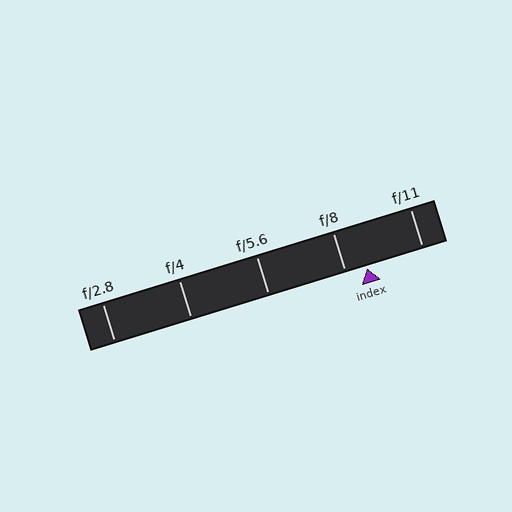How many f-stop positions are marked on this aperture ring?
There are 5 f-stop positions marked.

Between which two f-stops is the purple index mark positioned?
The index mark is between f/8 and f/11.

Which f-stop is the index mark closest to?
The index mark is closest to f/8.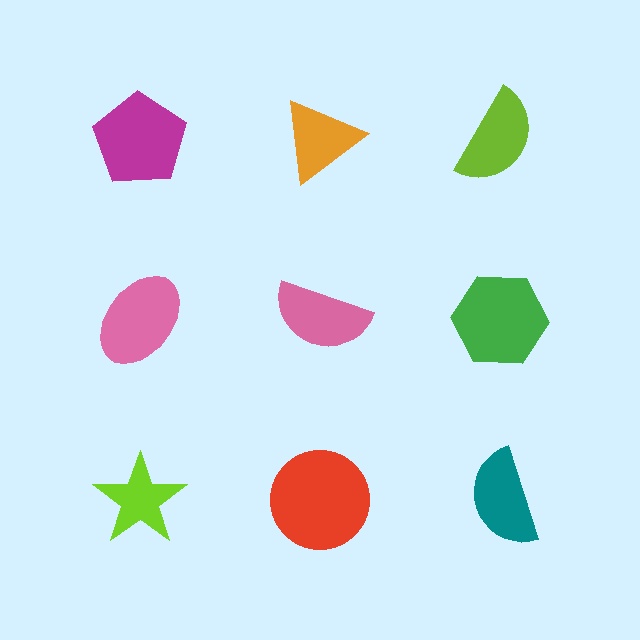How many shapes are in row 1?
3 shapes.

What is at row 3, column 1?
A lime star.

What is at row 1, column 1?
A magenta pentagon.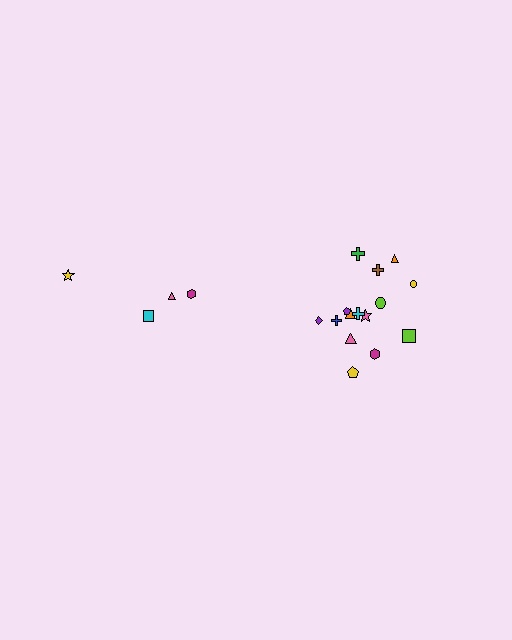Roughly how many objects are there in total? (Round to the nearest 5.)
Roughly 20 objects in total.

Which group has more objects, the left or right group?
The right group.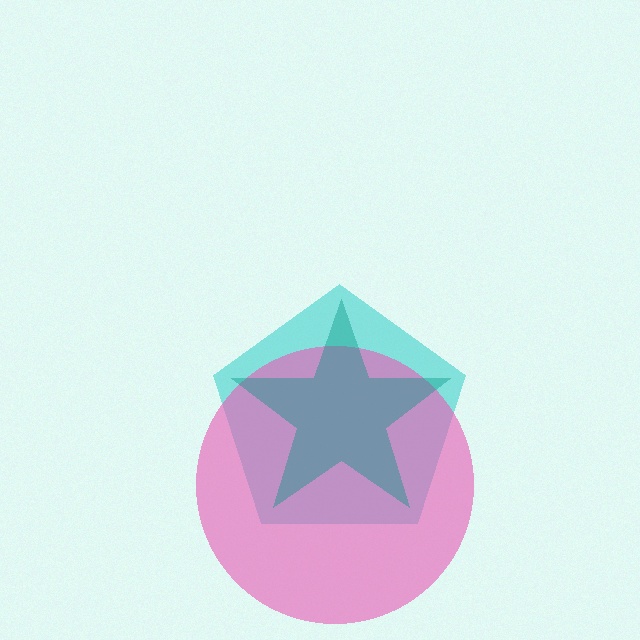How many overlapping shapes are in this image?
There are 3 overlapping shapes in the image.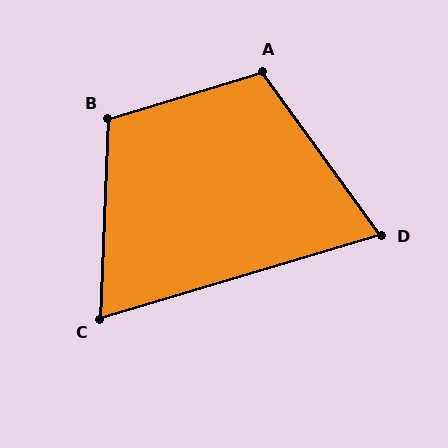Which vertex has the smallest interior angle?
D, at approximately 71 degrees.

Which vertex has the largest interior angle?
B, at approximately 109 degrees.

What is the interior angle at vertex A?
Approximately 109 degrees (obtuse).